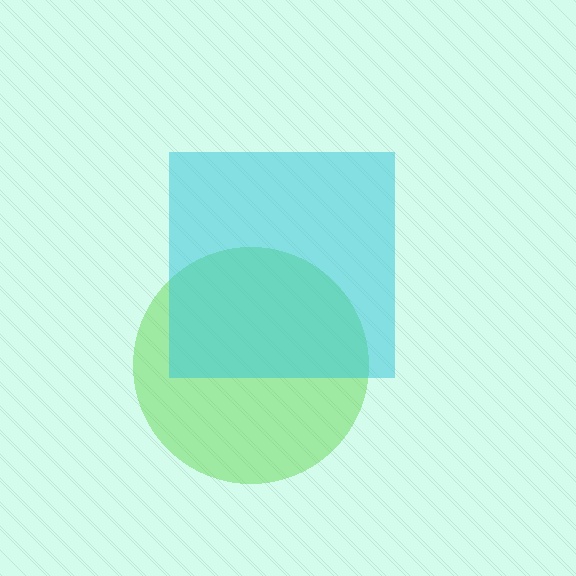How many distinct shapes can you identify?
There are 2 distinct shapes: a lime circle, a cyan square.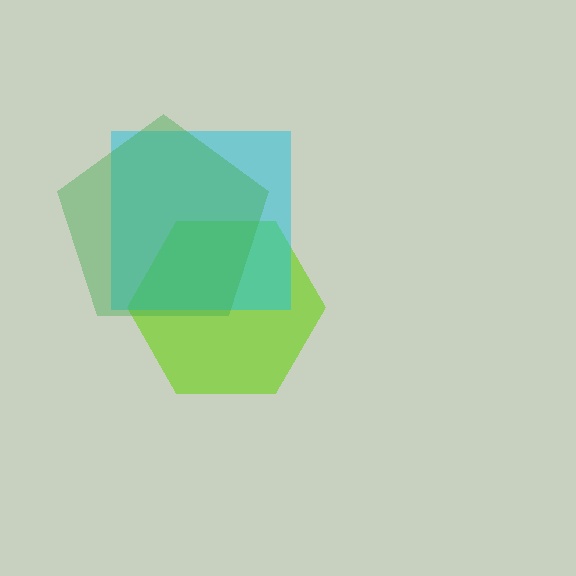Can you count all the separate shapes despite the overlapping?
Yes, there are 3 separate shapes.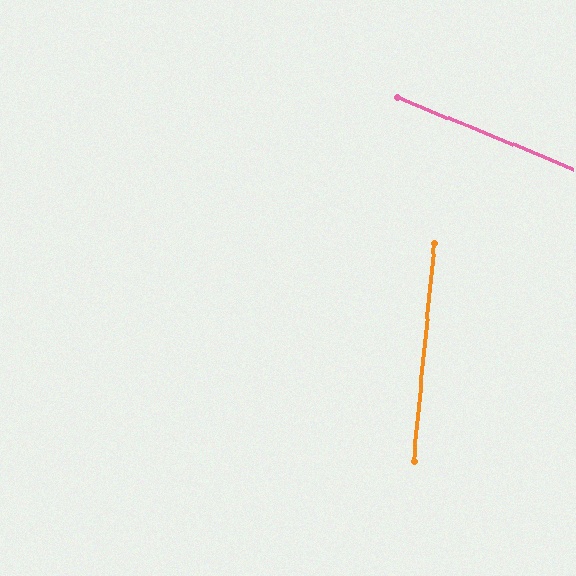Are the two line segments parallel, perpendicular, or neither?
Neither parallel nor perpendicular — they differ by about 73°.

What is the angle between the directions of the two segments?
Approximately 73 degrees.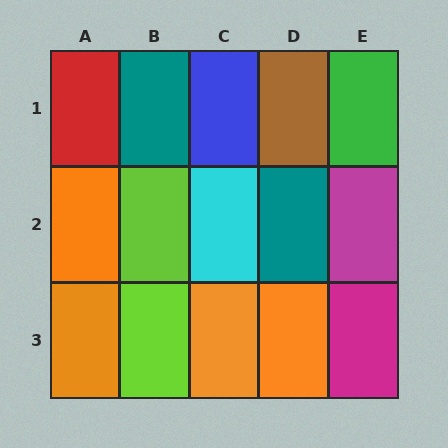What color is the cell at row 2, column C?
Cyan.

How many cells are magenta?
2 cells are magenta.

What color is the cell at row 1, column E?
Green.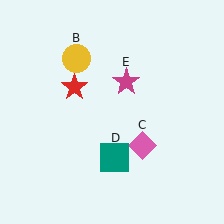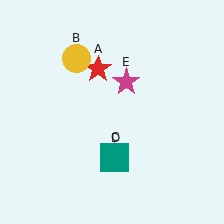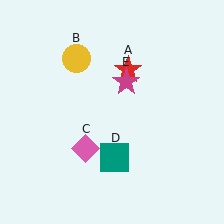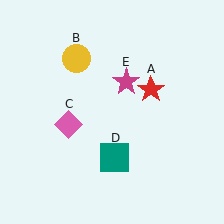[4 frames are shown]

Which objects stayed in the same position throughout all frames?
Yellow circle (object B) and teal square (object D) and magenta star (object E) remained stationary.